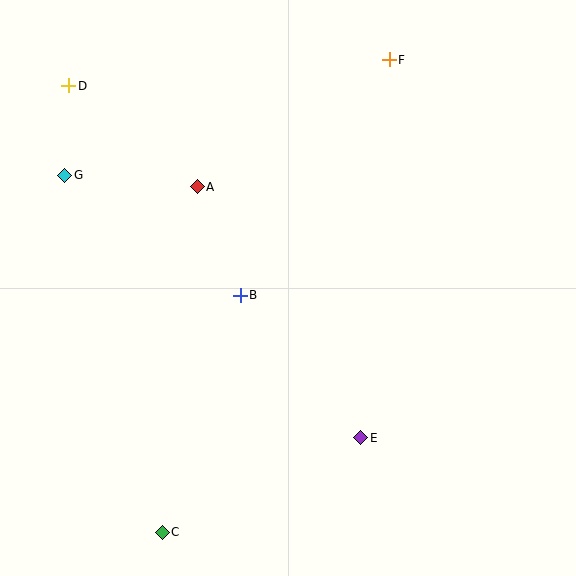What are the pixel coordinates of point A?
Point A is at (197, 187).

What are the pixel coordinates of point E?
Point E is at (361, 438).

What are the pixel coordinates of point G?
Point G is at (65, 175).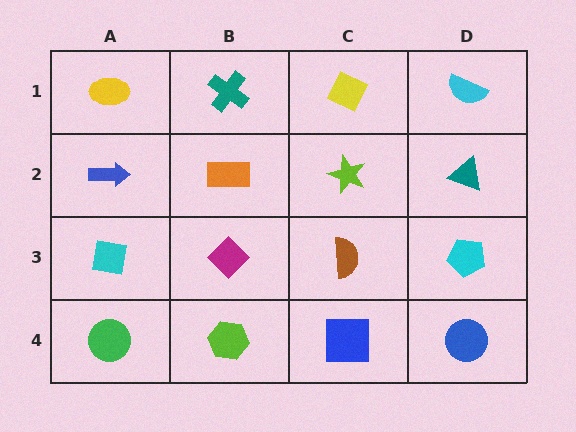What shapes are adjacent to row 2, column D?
A cyan semicircle (row 1, column D), a cyan pentagon (row 3, column D), a lime star (row 2, column C).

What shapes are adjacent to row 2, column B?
A teal cross (row 1, column B), a magenta diamond (row 3, column B), a blue arrow (row 2, column A), a lime star (row 2, column C).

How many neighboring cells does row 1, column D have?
2.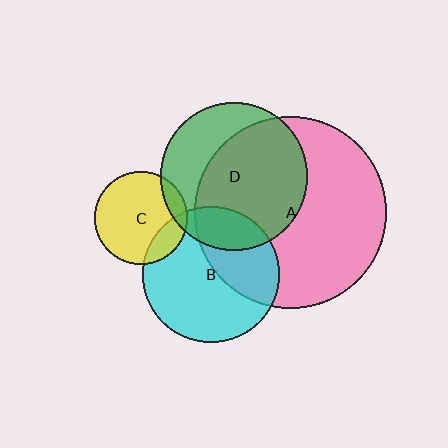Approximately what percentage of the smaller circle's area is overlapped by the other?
Approximately 15%.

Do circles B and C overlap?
Yes.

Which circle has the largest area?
Circle A (pink).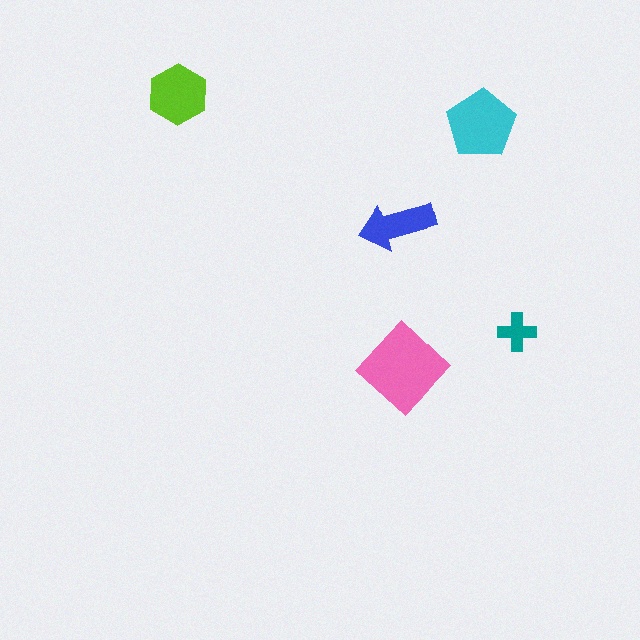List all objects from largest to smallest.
The pink diamond, the cyan pentagon, the lime hexagon, the blue arrow, the teal cross.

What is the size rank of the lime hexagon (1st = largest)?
3rd.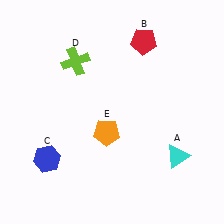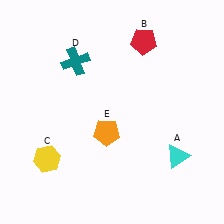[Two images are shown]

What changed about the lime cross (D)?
In Image 1, D is lime. In Image 2, it changed to teal.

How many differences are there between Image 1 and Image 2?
There are 2 differences between the two images.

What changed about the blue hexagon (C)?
In Image 1, C is blue. In Image 2, it changed to yellow.